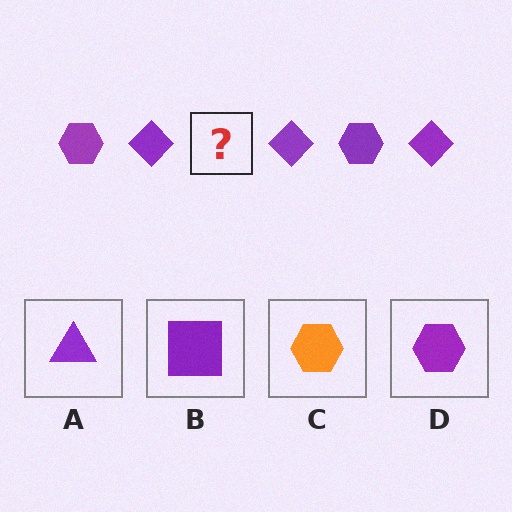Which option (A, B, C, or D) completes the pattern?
D.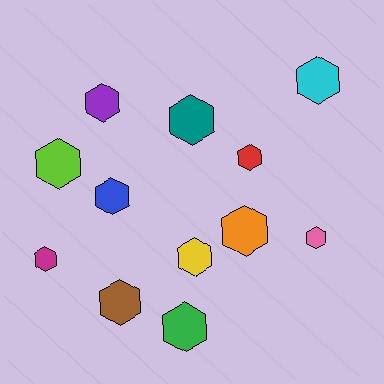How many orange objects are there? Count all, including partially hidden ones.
There is 1 orange object.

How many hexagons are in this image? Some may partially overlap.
There are 12 hexagons.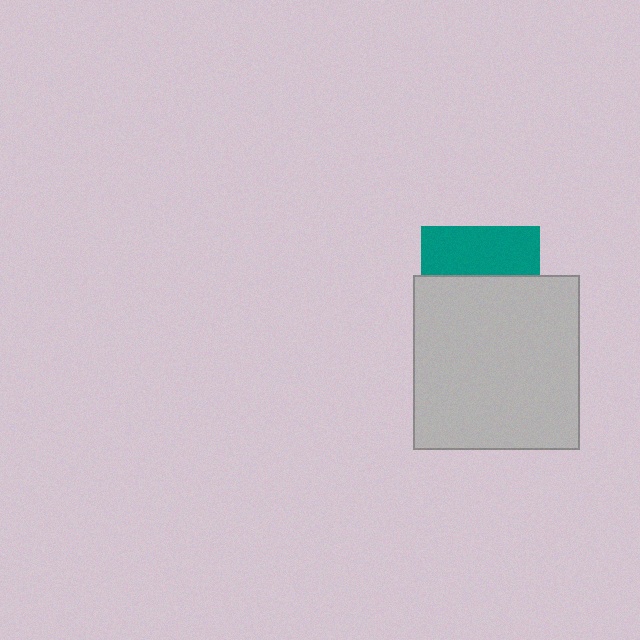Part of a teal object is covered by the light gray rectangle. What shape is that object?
It is a square.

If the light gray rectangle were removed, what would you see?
You would see the complete teal square.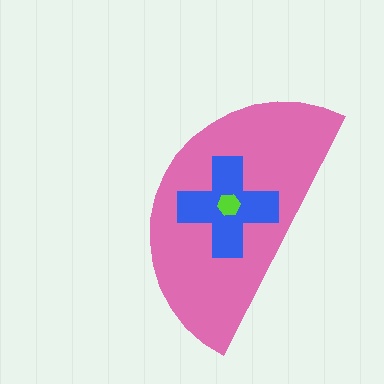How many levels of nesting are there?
3.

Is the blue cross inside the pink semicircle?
Yes.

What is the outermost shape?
The pink semicircle.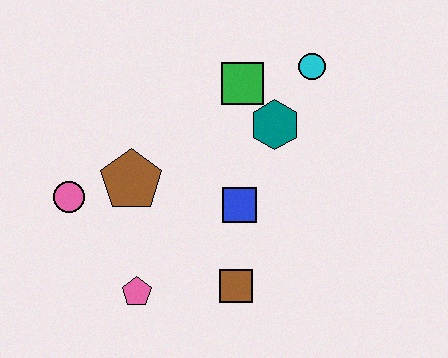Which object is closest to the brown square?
The blue square is closest to the brown square.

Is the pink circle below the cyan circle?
Yes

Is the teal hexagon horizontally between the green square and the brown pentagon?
No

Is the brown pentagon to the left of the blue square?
Yes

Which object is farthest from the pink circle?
The cyan circle is farthest from the pink circle.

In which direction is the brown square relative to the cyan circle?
The brown square is below the cyan circle.